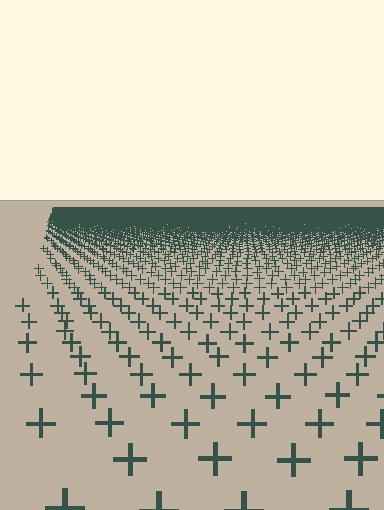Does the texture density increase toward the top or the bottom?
Density increases toward the top.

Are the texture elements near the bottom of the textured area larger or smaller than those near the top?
Larger. Near the bottom, elements are closer to the viewer and appear at a bigger on-screen size.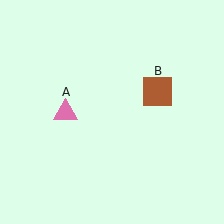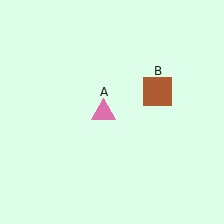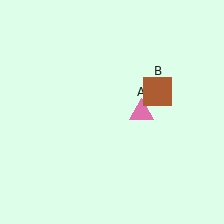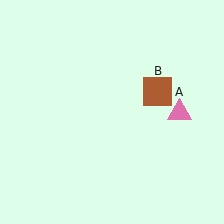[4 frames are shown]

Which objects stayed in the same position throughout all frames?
Brown square (object B) remained stationary.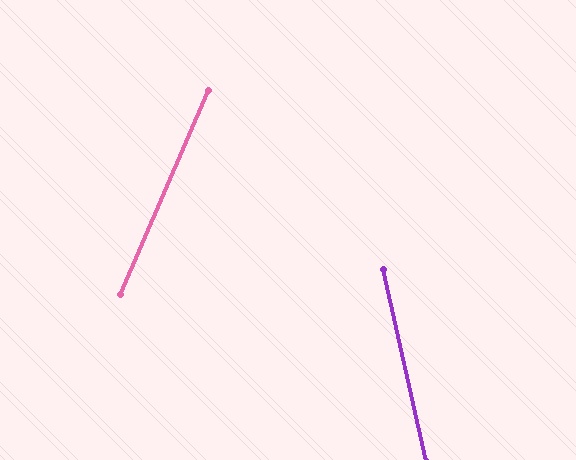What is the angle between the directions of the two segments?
Approximately 36 degrees.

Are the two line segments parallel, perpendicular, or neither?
Neither parallel nor perpendicular — they differ by about 36°.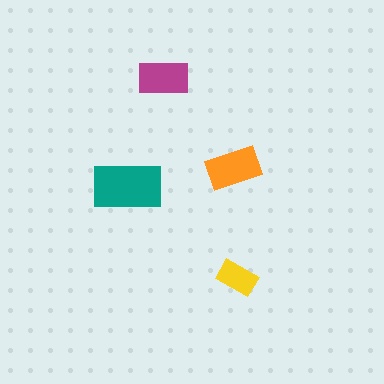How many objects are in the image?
There are 4 objects in the image.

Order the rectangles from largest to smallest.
the teal one, the orange one, the magenta one, the yellow one.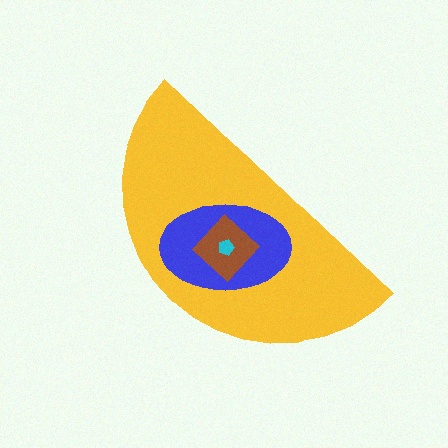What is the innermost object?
The cyan pentagon.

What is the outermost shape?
The yellow semicircle.